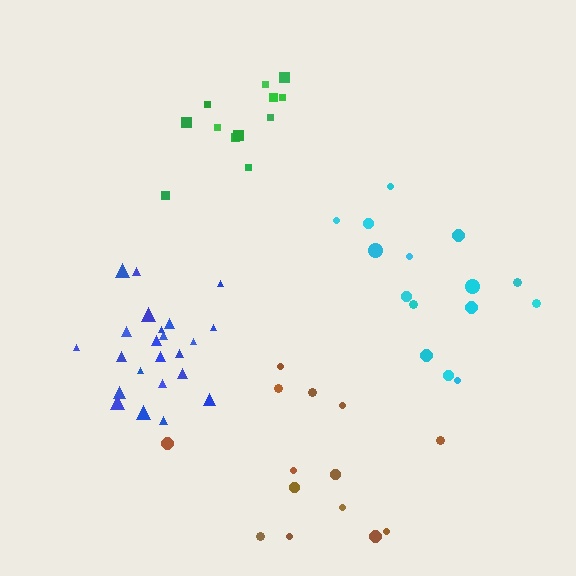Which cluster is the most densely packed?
Blue.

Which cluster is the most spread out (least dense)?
Brown.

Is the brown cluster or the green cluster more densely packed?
Green.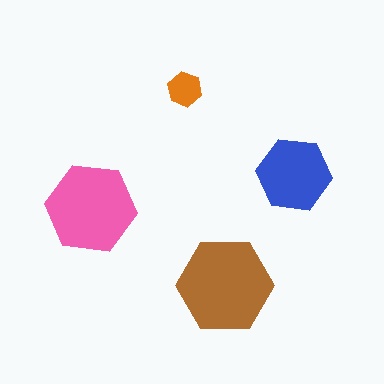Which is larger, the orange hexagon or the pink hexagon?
The pink one.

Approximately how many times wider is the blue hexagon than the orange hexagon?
About 2 times wider.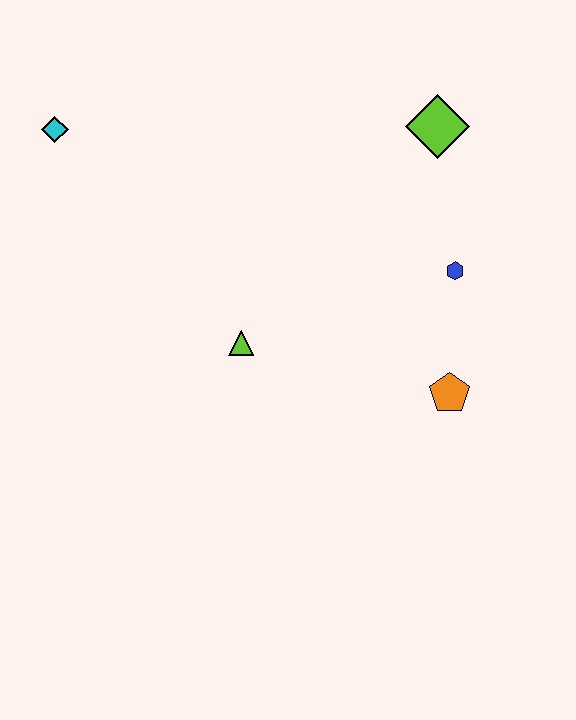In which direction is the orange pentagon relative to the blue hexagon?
The orange pentagon is below the blue hexagon.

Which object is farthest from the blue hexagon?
The cyan diamond is farthest from the blue hexagon.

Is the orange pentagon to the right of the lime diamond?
Yes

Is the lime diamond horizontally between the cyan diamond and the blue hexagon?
Yes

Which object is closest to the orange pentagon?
The blue hexagon is closest to the orange pentagon.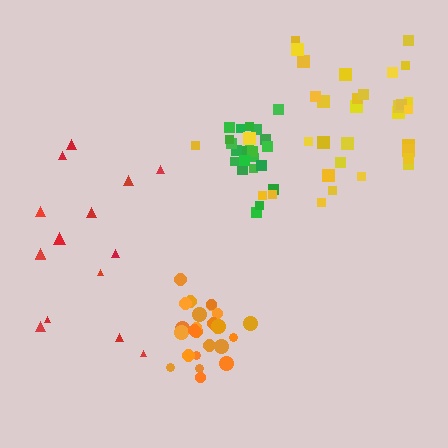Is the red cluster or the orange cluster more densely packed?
Orange.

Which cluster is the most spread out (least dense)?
Red.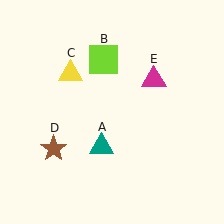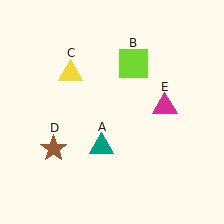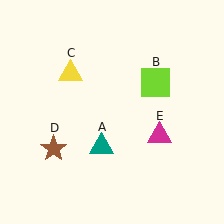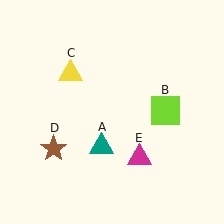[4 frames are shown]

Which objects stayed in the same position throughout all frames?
Teal triangle (object A) and yellow triangle (object C) and brown star (object D) remained stationary.